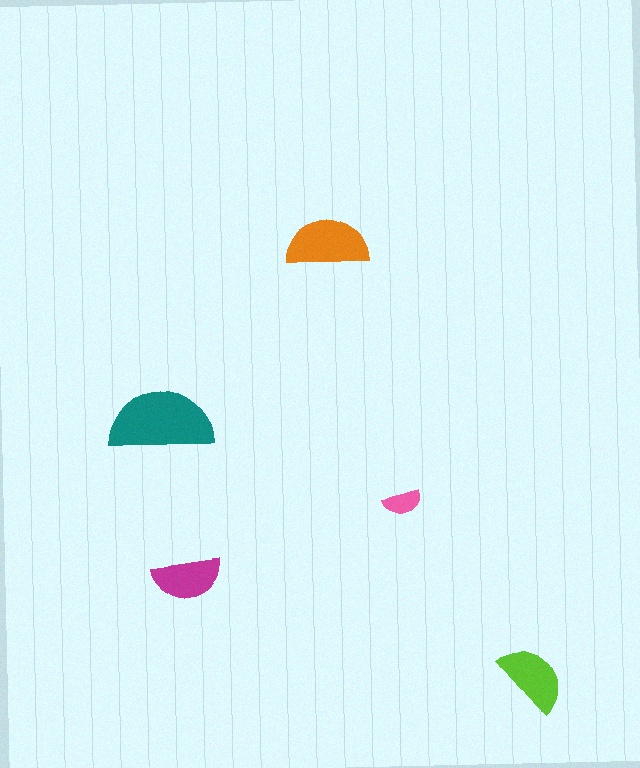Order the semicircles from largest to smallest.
the teal one, the orange one, the lime one, the magenta one, the pink one.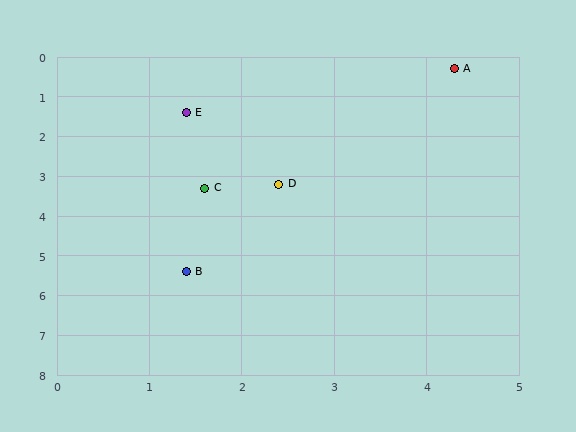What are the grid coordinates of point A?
Point A is at approximately (4.3, 0.3).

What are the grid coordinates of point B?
Point B is at approximately (1.4, 5.4).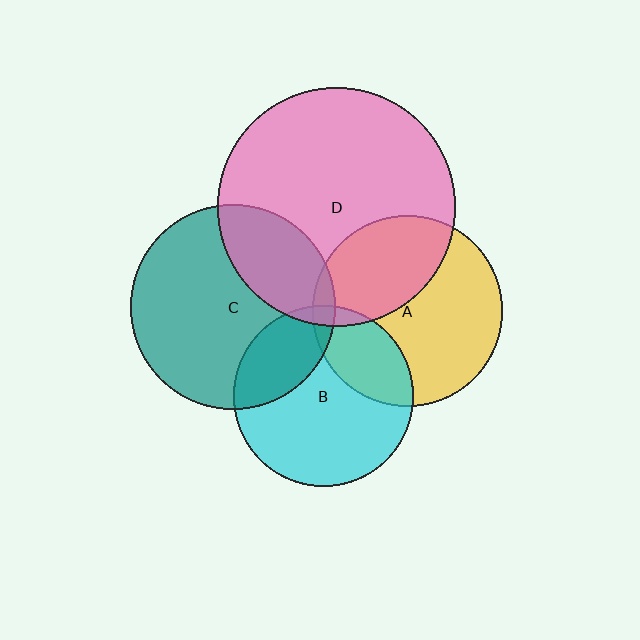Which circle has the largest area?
Circle D (pink).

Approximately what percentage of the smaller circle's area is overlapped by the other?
Approximately 25%.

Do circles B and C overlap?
Yes.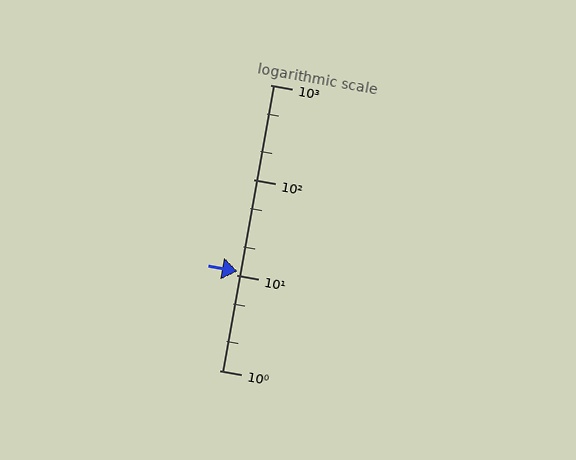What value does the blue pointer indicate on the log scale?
The pointer indicates approximately 11.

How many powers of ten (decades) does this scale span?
The scale spans 3 decades, from 1 to 1000.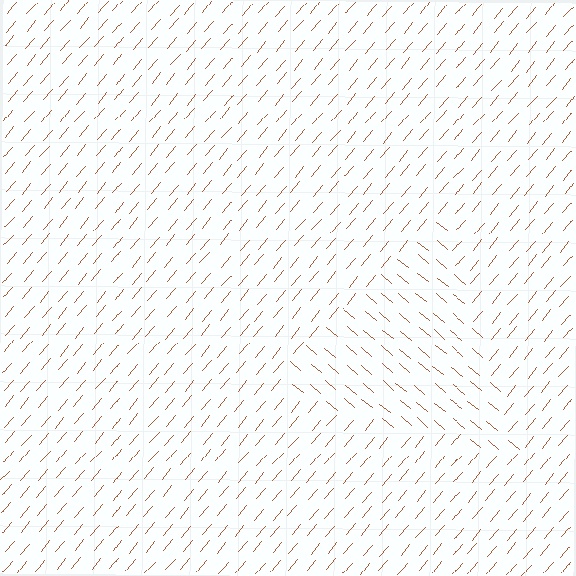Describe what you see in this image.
The image is filled with small brown line segments. A triangle region in the image has lines oriented differently from the surrounding lines, creating a visible texture boundary.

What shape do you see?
I see a triangle.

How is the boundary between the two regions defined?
The boundary is defined purely by a change in line orientation (approximately 90 degrees difference). All lines are the same color and thickness.